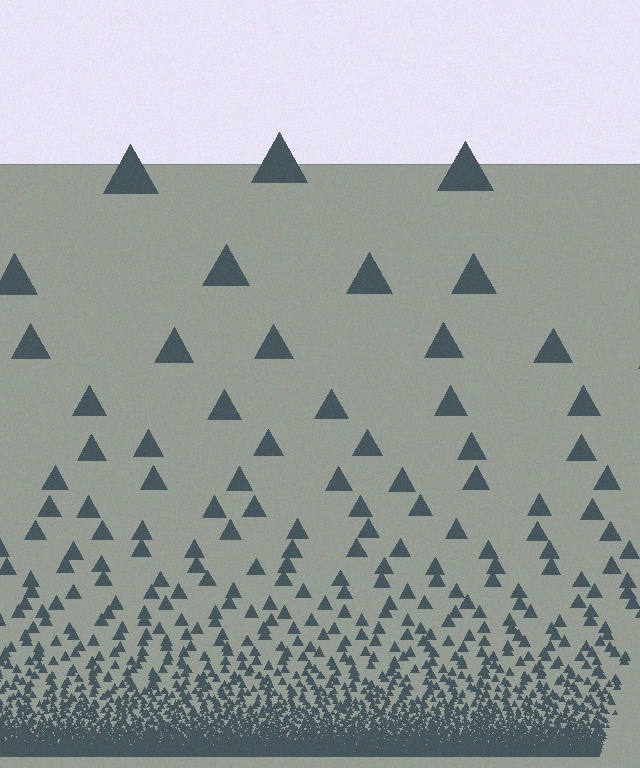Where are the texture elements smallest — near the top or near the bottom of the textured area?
Near the bottom.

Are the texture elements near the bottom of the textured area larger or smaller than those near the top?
Smaller. The gradient is inverted — elements near the bottom are smaller and denser.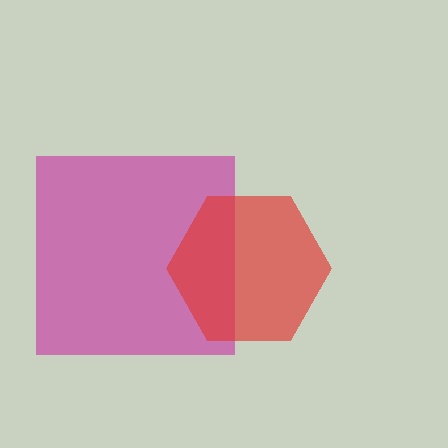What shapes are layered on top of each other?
The layered shapes are: a magenta square, a red hexagon.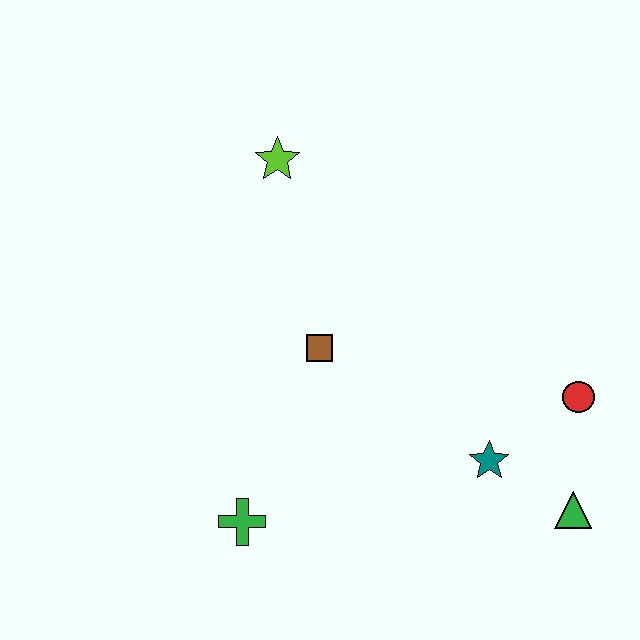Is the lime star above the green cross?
Yes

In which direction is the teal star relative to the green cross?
The teal star is to the right of the green cross.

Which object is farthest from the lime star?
The green triangle is farthest from the lime star.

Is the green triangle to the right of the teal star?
Yes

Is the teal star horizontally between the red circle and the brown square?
Yes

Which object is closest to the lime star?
The brown square is closest to the lime star.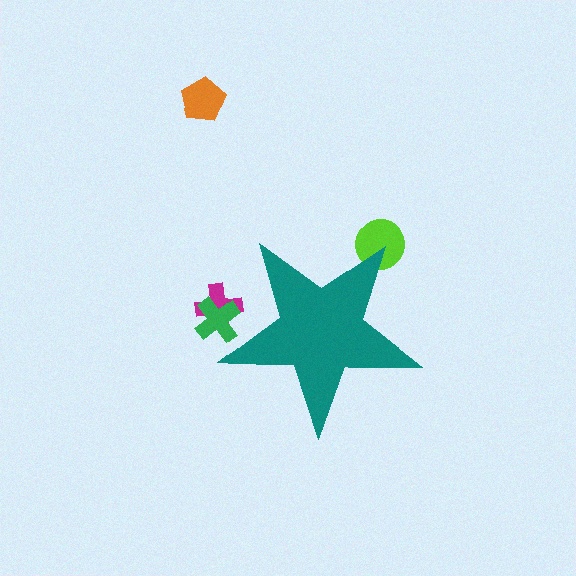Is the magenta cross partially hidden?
Yes, the magenta cross is partially hidden behind the teal star.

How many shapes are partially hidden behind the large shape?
3 shapes are partially hidden.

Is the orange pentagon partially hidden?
No, the orange pentagon is fully visible.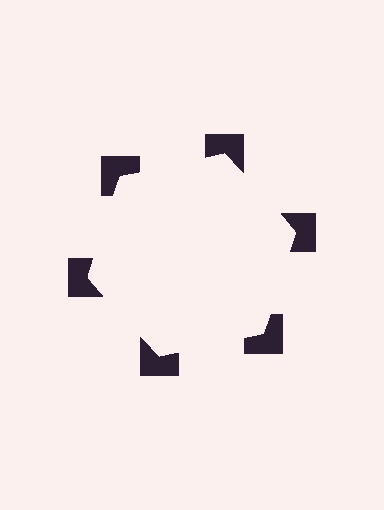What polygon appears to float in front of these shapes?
An illusory hexagon — its edges are inferred from the aligned wedge cuts in the notched squares, not physically drawn.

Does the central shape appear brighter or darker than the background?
It typically appears slightly brighter than the background, even though no actual brightness change is drawn.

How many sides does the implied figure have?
6 sides.